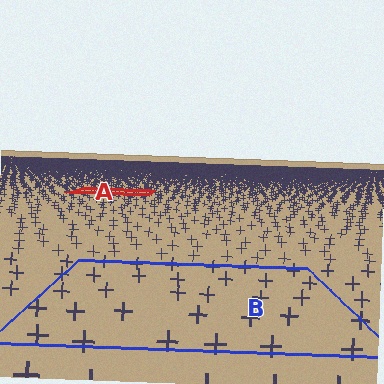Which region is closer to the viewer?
Region B is closer. The texture elements there are larger and more spread out.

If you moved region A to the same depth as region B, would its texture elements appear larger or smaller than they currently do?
They would appear larger. At a closer depth, the same texture elements are projected at a bigger on-screen size.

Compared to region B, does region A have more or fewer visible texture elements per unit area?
Region A has more texture elements per unit area — they are packed more densely because it is farther away.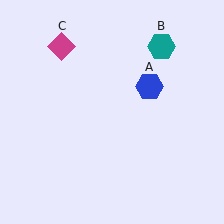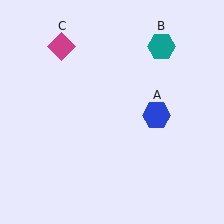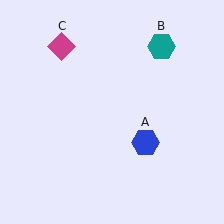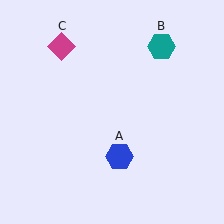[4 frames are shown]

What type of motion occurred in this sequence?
The blue hexagon (object A) rotated clockwise around the center of the scene.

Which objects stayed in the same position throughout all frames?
Teal hexagon (object B) and magenta diamond (object C) remained stationary.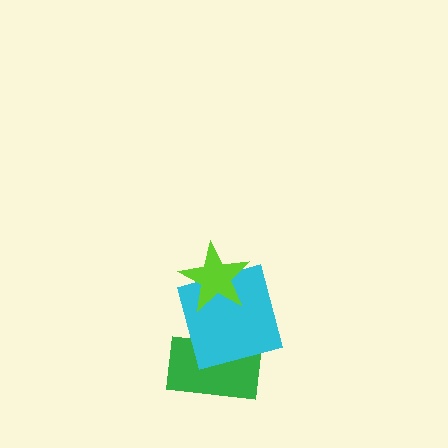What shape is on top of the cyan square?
The lime star is on top of the cyan square.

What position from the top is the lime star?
The lime star is 1st from the top.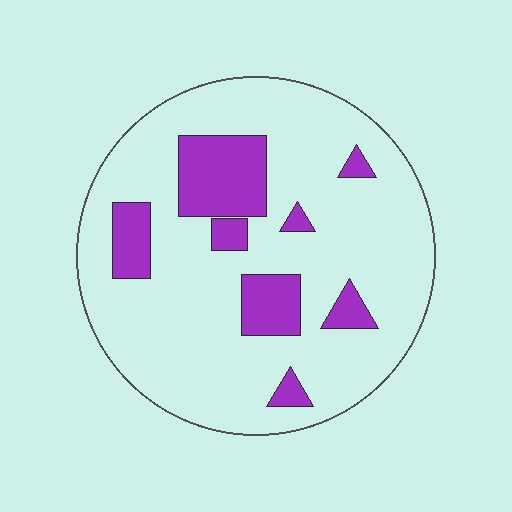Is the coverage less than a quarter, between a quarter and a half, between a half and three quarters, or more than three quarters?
Less than a quarter.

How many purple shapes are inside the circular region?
8.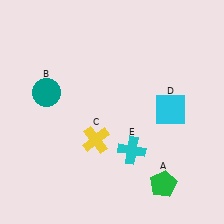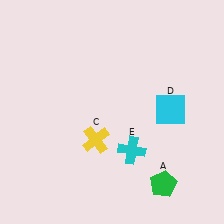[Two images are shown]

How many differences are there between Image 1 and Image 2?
There is 1 difference between the two images.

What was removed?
The teal circle (B) was removed in Image 2.